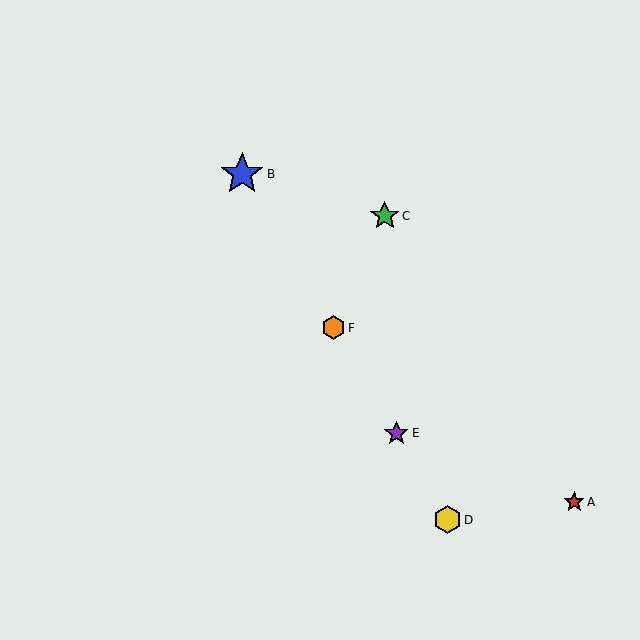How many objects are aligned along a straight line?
4 objects (B, D, E, F) are aligned along a straight line.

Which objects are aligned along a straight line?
Objects B, D, E, F are aligned along a straight line.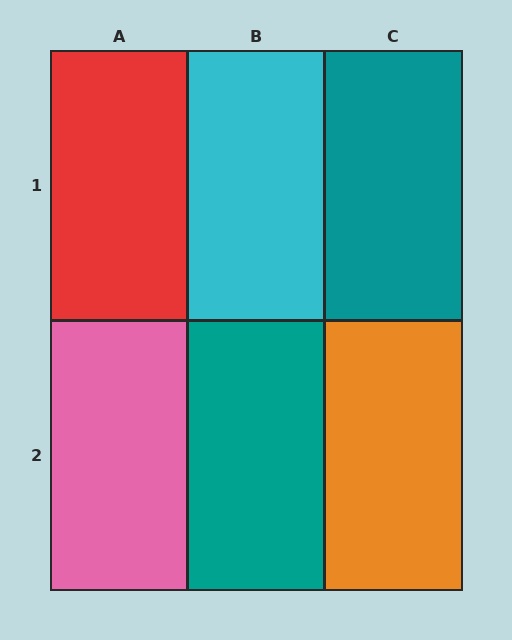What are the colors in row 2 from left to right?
Pink, teal, orange.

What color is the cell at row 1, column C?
Teal.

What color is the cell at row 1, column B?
Cyan.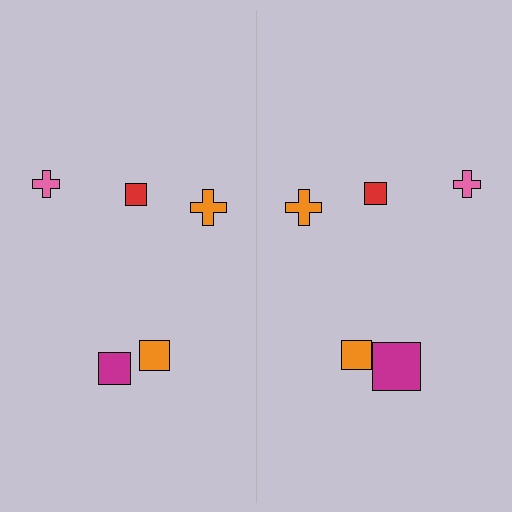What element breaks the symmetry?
The magenta square on the right side has a different size than its mirror counterpart.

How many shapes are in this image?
There are 10 shapes in this image.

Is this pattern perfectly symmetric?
No, the pattern is not perfectly symmetric. The magenta square on the right side has a different size than its mirror counterpart.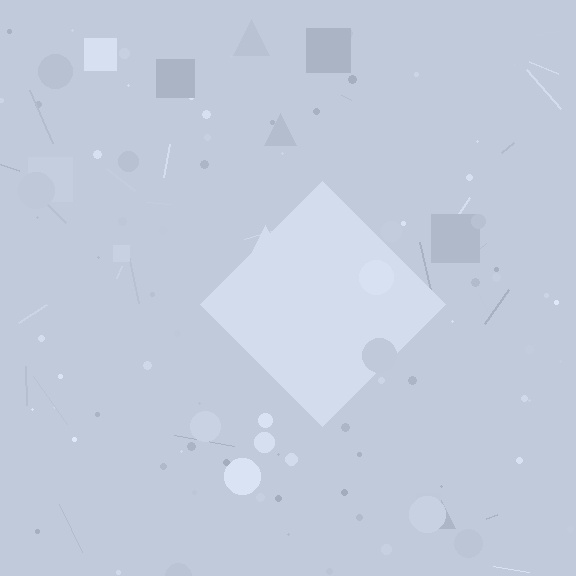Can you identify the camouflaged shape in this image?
The camouflaged shape is a diamond.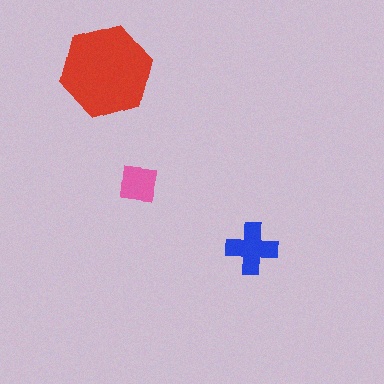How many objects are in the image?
There are 3 objects in the image.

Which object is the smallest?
The pink square.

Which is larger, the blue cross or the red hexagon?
The red hexagon.